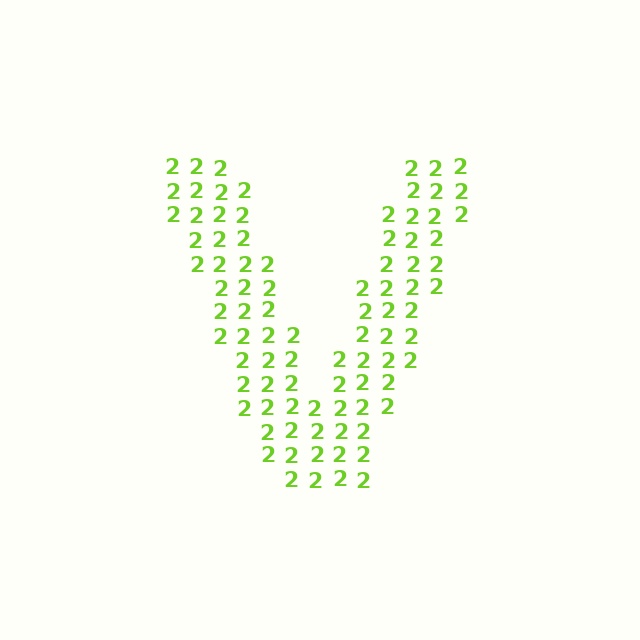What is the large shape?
The large shape is the letter V.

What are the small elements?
The small elements are digit 2's.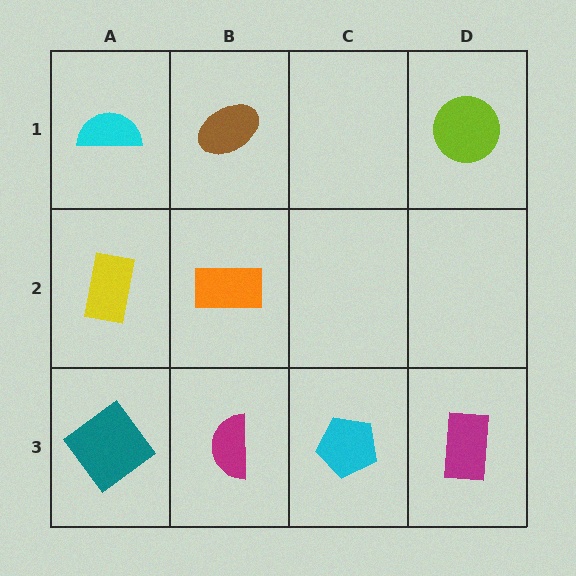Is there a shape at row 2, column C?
No, that cell is empty.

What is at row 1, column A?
A cyan semicircle.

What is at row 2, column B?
An orange rectangle.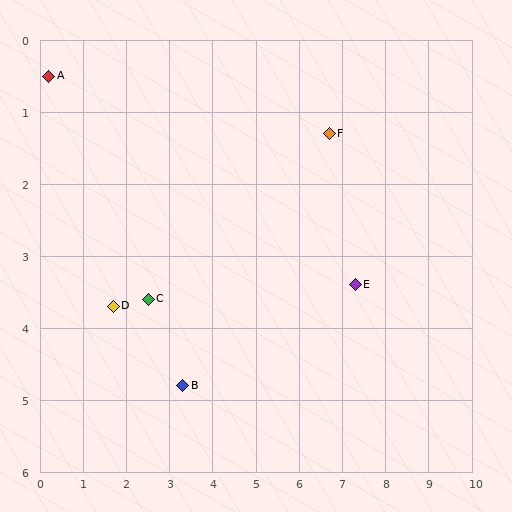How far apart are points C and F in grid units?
Points C and F are about 4.8 grid units apart.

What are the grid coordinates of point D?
Point D is at approximately (1.7, 3.7).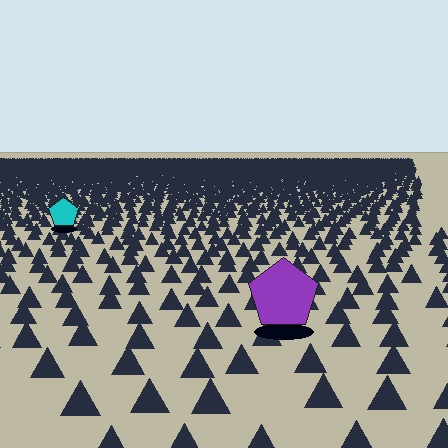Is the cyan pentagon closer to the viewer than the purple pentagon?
No. The purple pentagon is closer — you can tell from the texture gradient: the ground texture is coarser near it.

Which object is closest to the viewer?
The purple pentagon is closest. The texture marks near it are larger and more spread out.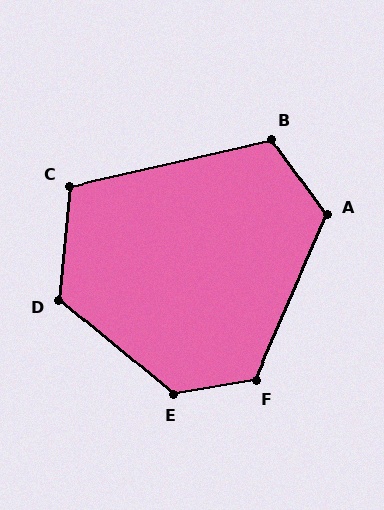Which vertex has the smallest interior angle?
C, at approximately 108 degrees.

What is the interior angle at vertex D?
Approximately 124 degrees (obtuse).